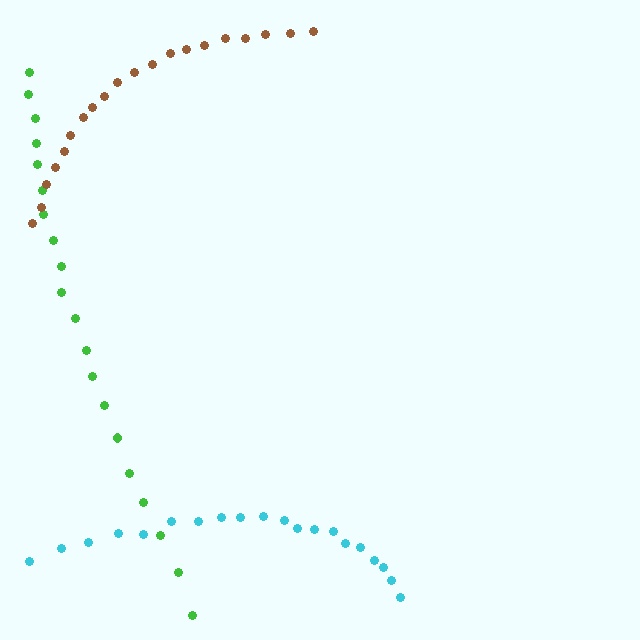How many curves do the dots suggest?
There are 3 distinct paths.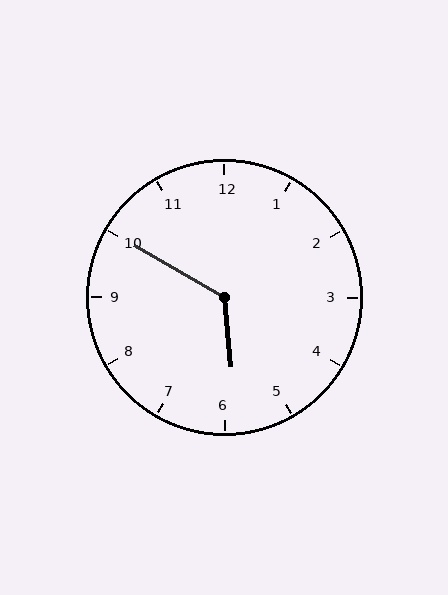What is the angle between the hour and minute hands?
Approximately 125 degrees.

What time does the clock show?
5:50.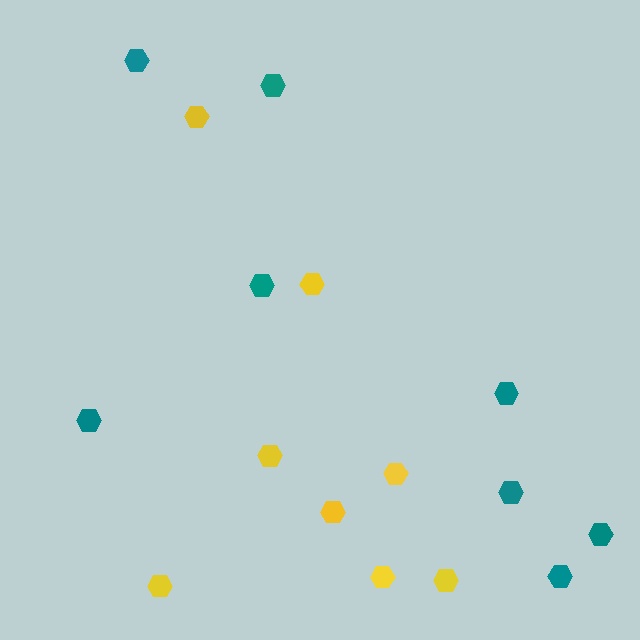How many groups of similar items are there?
There are 2 groups: one group of yellow hexagons (8) and one group of teal hexagons (8).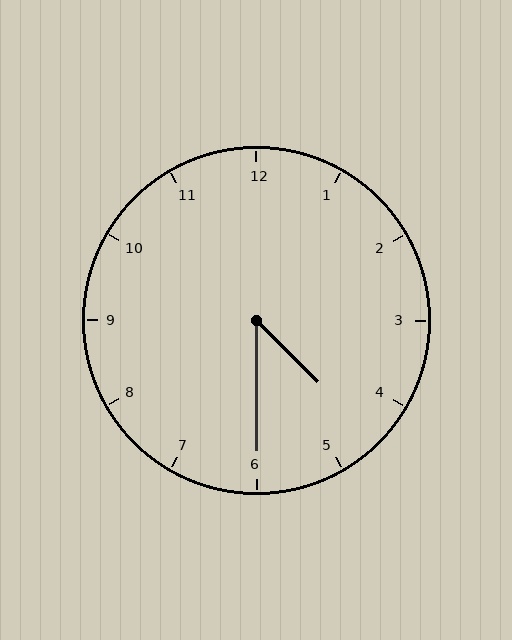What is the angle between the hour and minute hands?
Approximately 45 degrees.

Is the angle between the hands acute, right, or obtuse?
It is acute.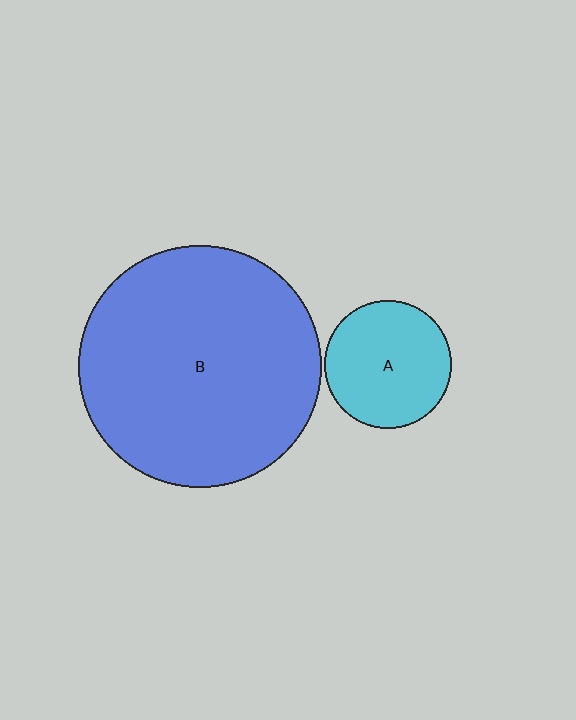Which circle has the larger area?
Circle B (blue).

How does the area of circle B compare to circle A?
Approximately 3.6 times.